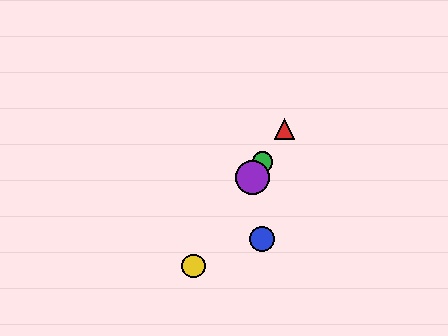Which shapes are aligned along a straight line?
The red triangle, the green circle, the yellow circle, the purple circle are aligned along a straight line.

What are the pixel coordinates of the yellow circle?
The yellow circle is at (193, 266).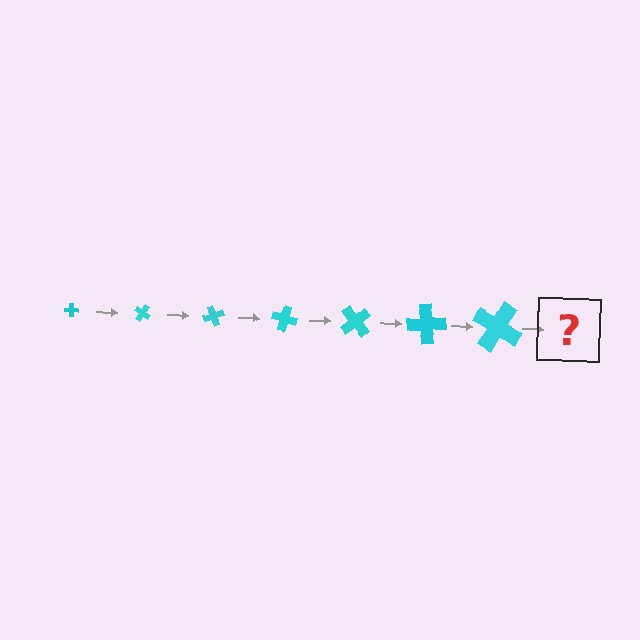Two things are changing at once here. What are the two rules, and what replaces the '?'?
The two rules are that the cross grows larger each step and it rotates 35 degrees each step. The '?' should be a cross, larger than the previous one and rotated 245 degrees from the start.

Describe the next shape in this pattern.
It should be a cross, larger than the previous one and rotated 245 degrees from the start.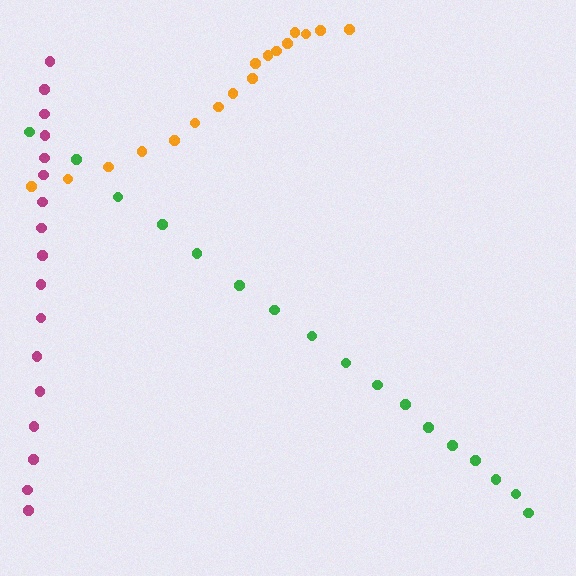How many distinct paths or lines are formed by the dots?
There are 3 distinct paths.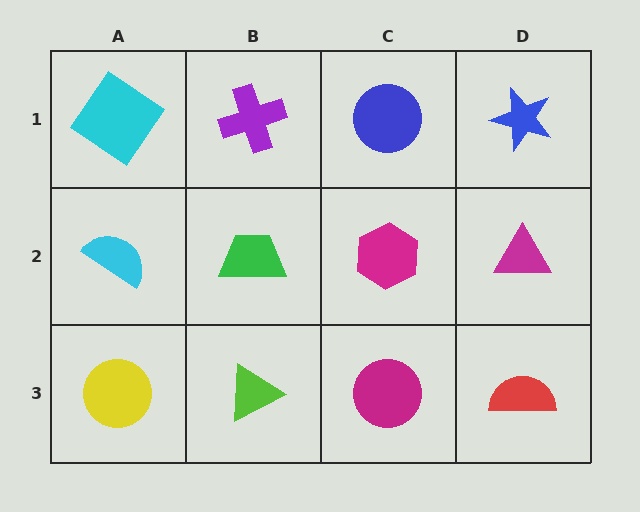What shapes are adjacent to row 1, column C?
A magenta hexagon (row 2, column C), a purple cross (row 1, column B), a blue star (row 1, column D).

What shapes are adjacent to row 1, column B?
A green trapezoid (row 2, column B), a cyan diamond (row 1, column A), a blue circle (row 1, column C).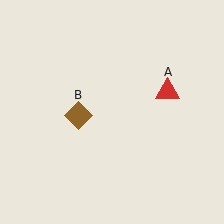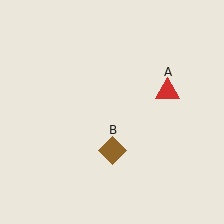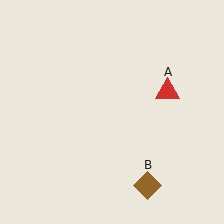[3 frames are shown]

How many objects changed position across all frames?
1 object changed position: brown diamond (object B).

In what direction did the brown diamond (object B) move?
The brown diamond (object B) moved down and to the right.